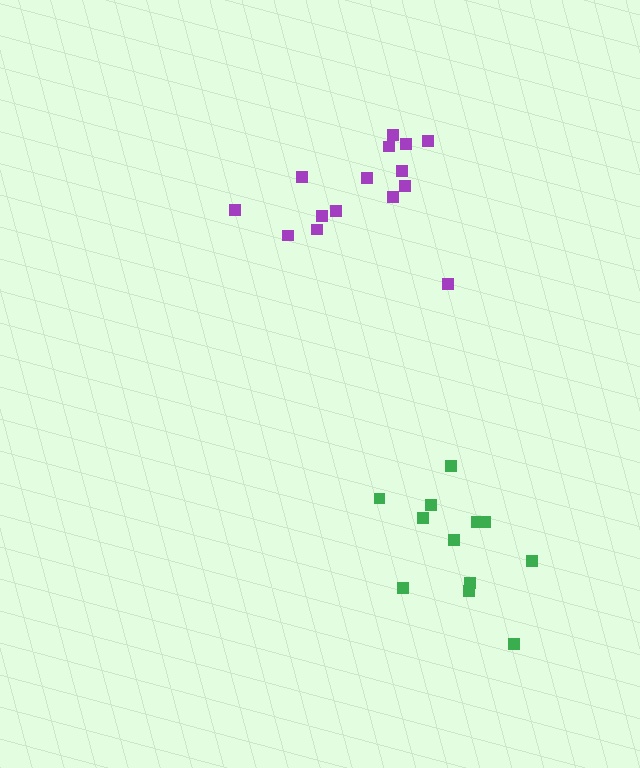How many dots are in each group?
Group 1: 15 dots, Group 2: 12 dots (27 total).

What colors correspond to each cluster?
The clusters are colored: purple, green.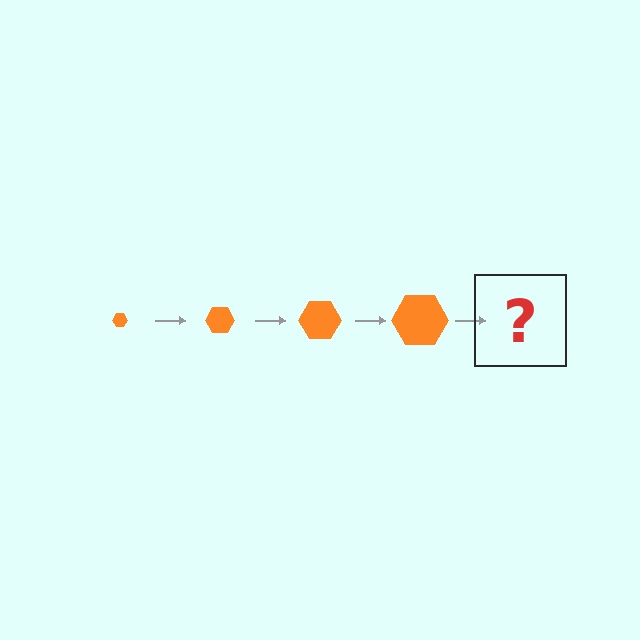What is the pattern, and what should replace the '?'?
The pattern is that the hexagon gets progressively larger each step. The '?' should be an orange hexagon, larger than the previous one.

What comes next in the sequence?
The next element should be an orange hexagon, larger than the previous one.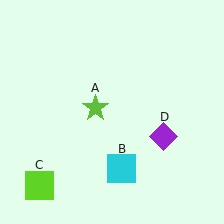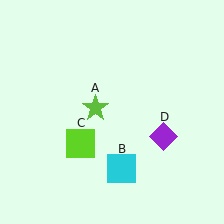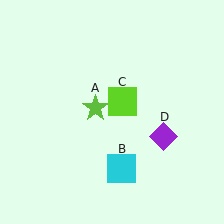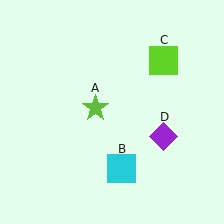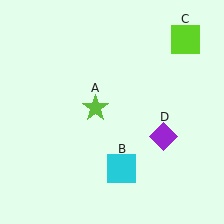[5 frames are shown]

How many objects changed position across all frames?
1 object changed position: lime square (object C).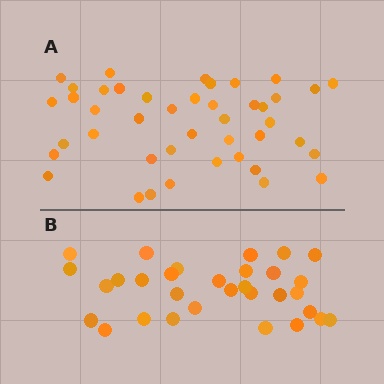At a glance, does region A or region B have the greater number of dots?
Region A (the top region) has more dots.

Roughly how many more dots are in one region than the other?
Region A has roughly 12 or so more dots than region B.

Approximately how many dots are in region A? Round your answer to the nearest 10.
About 40 dots. (The exact count is 43, which rounds to 40.)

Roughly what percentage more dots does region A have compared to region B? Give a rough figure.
About 40% more.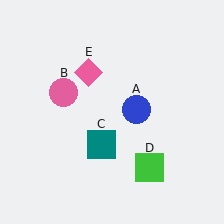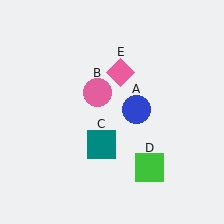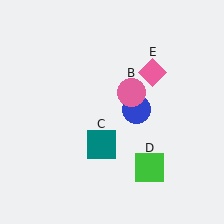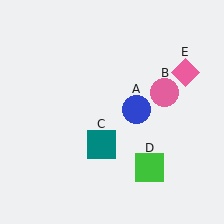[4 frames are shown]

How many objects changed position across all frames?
2 objects changed position: pink circle (object B), pink diamond (object E).